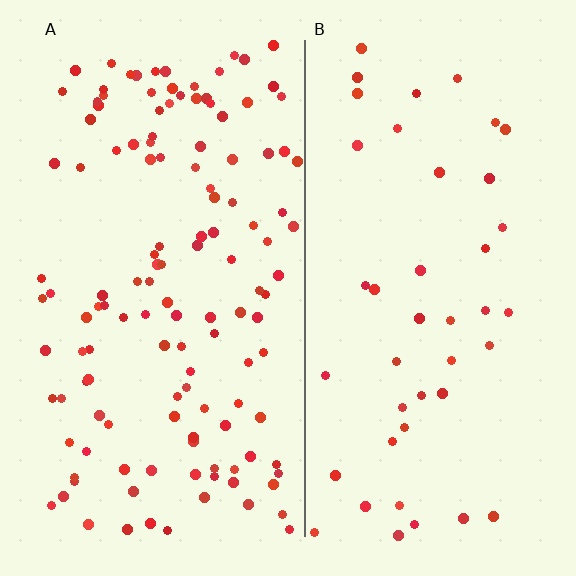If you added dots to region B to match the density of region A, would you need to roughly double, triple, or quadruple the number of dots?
Approximately triple.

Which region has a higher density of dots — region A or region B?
A (the left).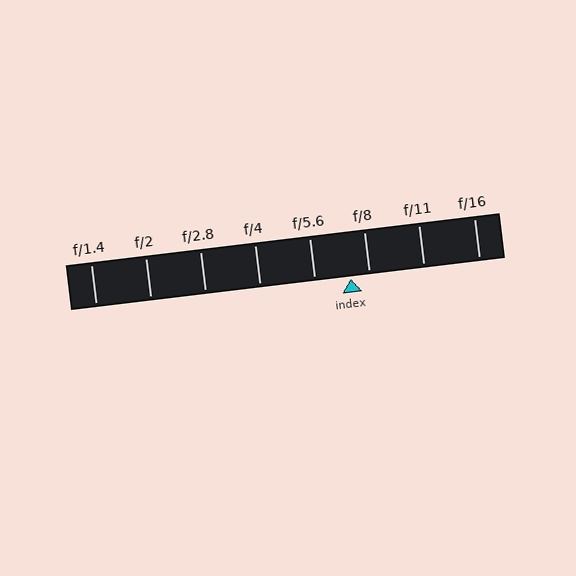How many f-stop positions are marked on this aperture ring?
There are 8 f-stop positions marked.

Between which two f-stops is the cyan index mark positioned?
The index mark is between f/5.6 and f/8.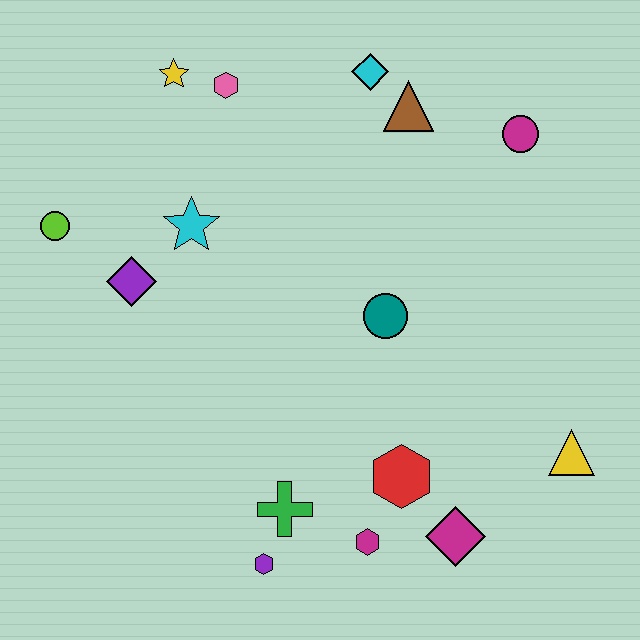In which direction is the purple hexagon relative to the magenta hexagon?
The purple hexagon is to the left of the magenta hexagon.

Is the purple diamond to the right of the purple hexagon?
No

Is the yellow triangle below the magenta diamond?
No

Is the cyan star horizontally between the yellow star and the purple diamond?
No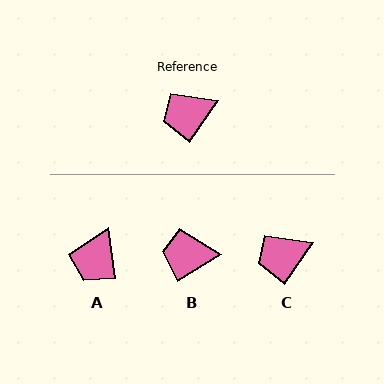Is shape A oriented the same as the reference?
No, it is off by about 43 degrees.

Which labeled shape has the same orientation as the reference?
C.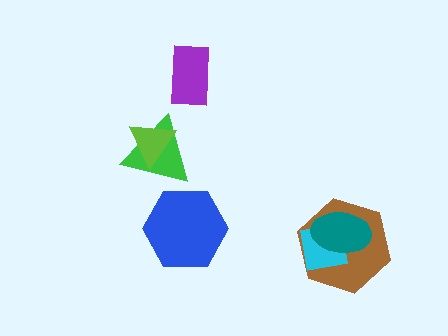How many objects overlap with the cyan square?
2 objects overlap with the cyan square.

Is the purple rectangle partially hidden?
No, no other shape covers it.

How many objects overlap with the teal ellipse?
2 objects overlap with the teal ellipse.